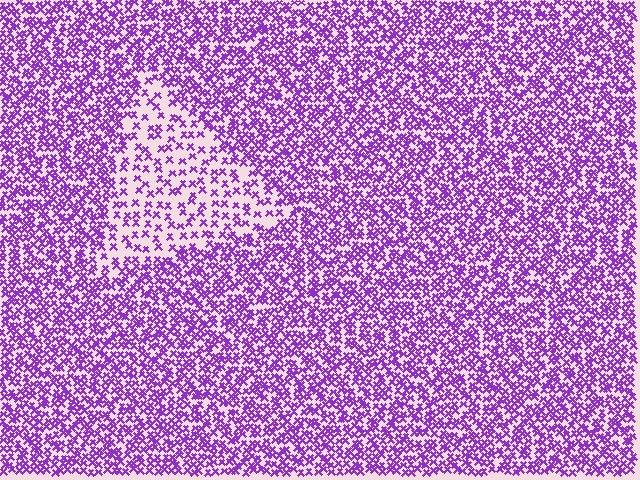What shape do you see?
I see a triangle.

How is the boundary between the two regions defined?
The boundary is defined by a change in element density (approximately 2.3x ratio). All elements are the same color, size, and shape.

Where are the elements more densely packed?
The elements are more densely packed outside the triangle boundary.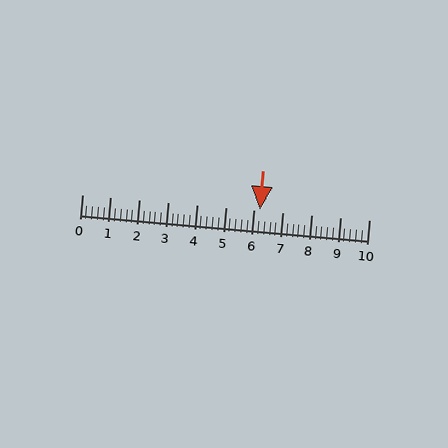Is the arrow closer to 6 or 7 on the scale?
The arrow is closer to 6.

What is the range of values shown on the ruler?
The ruler shows values from 0 to 10.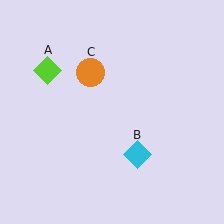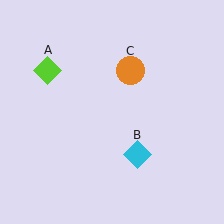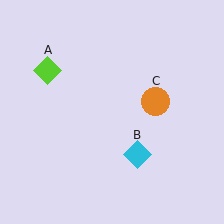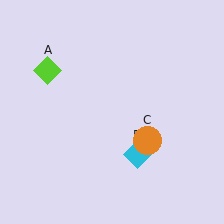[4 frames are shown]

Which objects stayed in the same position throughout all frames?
Lime diamond (object A) and cyan diamond (object B) remained stationary.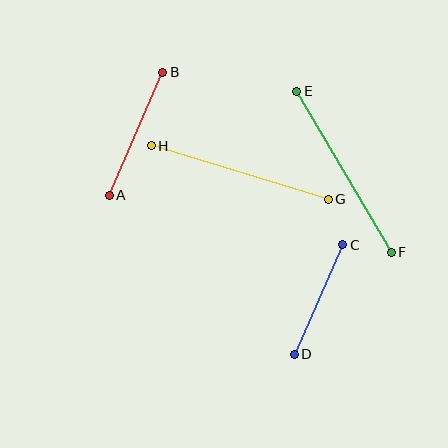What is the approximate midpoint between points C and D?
The midpoint is at approximately (319, 299) pixels.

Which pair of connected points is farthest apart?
Points E and F are farthest apart.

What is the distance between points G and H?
The distance is approximately 185 pixels.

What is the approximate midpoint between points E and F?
The midpoint is at approximately (344, 172) pixels.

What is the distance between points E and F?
The distance is approximately 187 pixels.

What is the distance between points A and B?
The distance is approximately 134 pixels.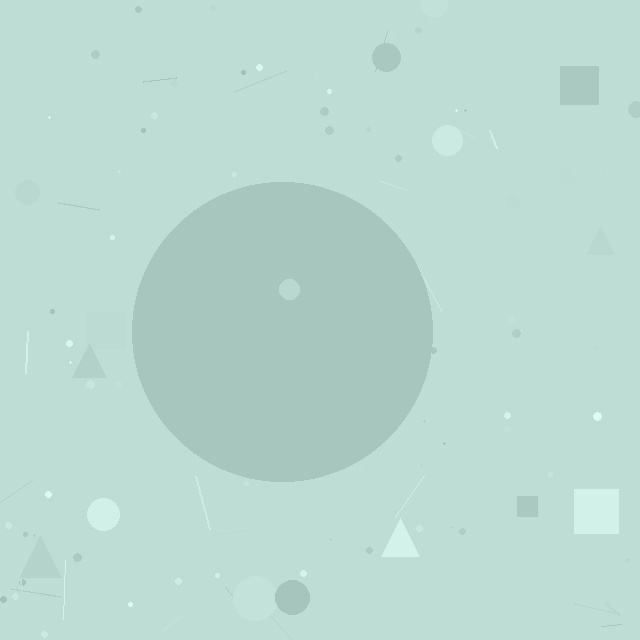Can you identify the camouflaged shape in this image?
The camouflaged shape is a circle.